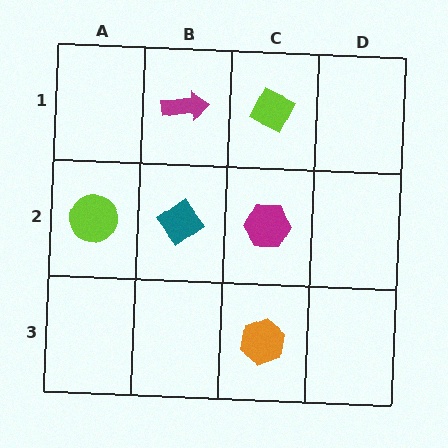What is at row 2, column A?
A lime circle.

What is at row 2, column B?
A teal diamond.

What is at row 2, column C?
A magenta hexagon.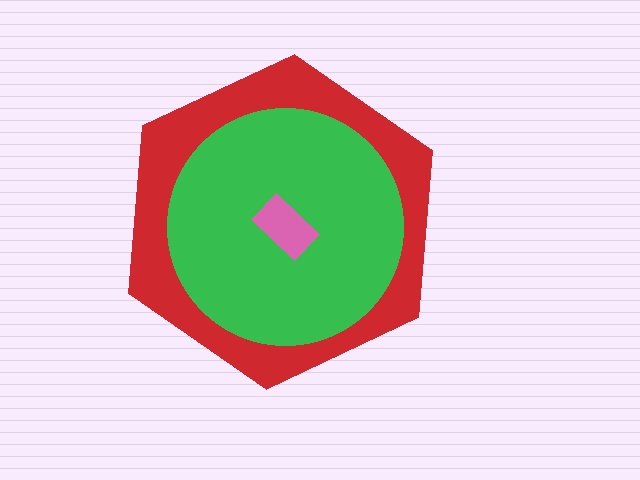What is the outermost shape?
The red hexagon.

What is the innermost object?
The pink rectangle.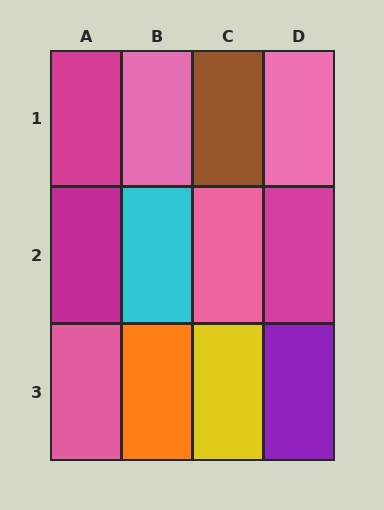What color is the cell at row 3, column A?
Pink.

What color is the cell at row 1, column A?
Magenta.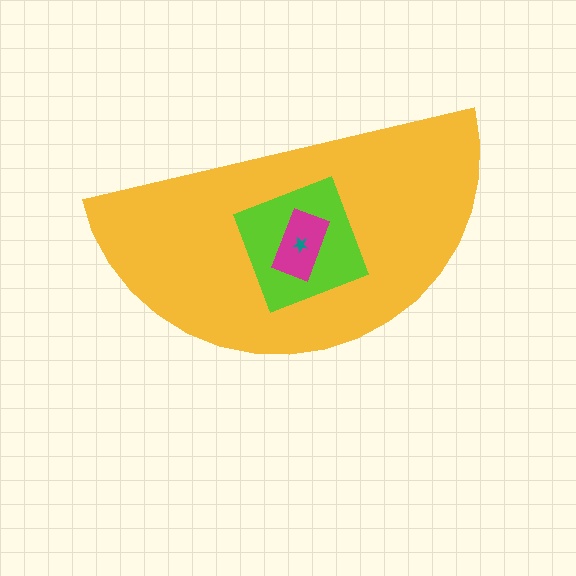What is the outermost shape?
The yellow semicircle.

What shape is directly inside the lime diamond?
The magenta rectangle.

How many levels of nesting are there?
4.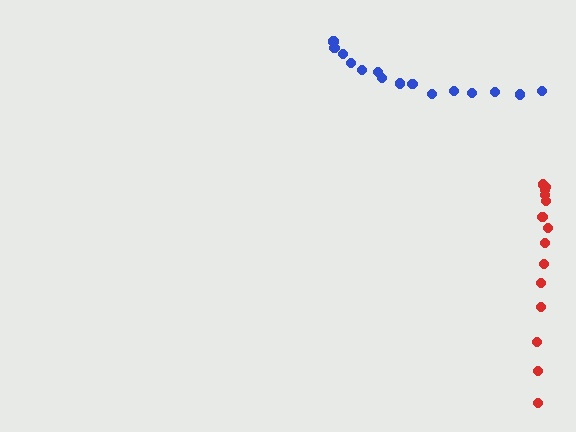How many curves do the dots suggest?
There are 2 distinct paths.